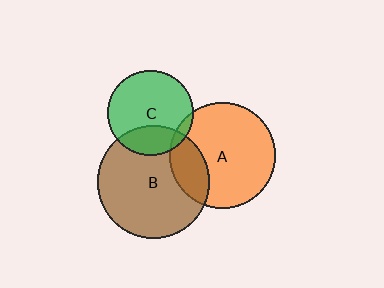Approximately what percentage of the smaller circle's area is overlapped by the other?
Approximately 5%.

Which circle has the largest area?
Circle B (brown).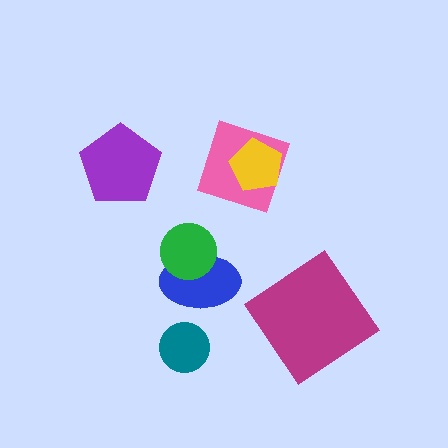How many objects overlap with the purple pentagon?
0 objects overlap with the purple pentagon.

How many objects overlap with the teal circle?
0 objects overlap with the teal circle.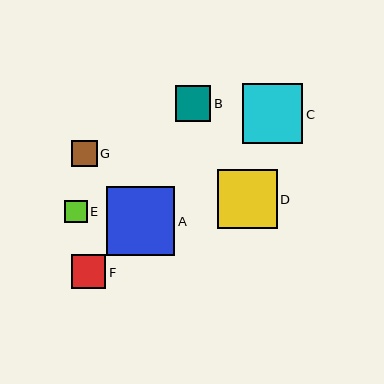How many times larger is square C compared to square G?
Square C is approximately 2.3 times the size of square G.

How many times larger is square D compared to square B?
Square D is approximately 1.7 times the size of square B.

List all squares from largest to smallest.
From largest to smallest: A, C, D, B, F, G, E.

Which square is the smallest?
Square E is the smallest with a size of approximately 23 pixels.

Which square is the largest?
Square A is the largest with a size of approximately 69 pixels.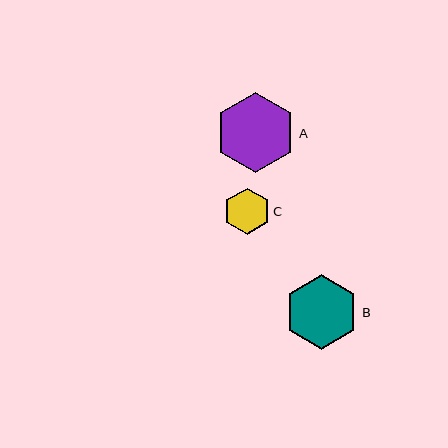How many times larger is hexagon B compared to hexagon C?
Hexagon B is approximately 1.6 times the size of hexagon C.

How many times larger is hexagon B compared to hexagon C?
Hexagon B is approximately 1.6 times the size of hexagon C.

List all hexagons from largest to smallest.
From largest to smallest: A, B, C.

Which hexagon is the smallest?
Hexagon C is the smallest with a size of approximately 46 pixels.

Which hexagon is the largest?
Hexagon A is the largest with a size of approximately 81 pixels.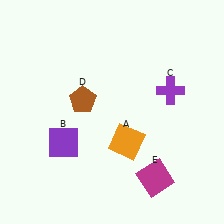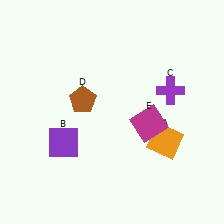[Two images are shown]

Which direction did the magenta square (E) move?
The magenta square (E) moved up.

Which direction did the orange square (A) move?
The orange square (A) moved right.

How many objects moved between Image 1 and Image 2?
2 objects moved between the two images.